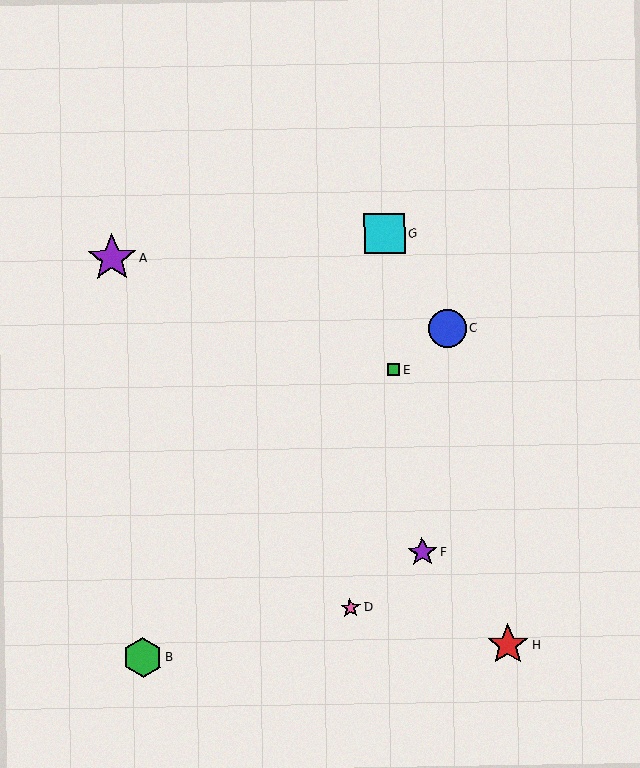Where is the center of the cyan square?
The center of the cyan square is at (385, 233).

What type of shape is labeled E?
Shape E is a green square.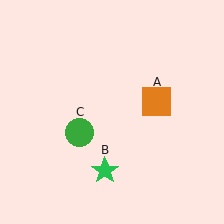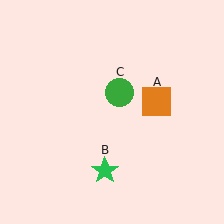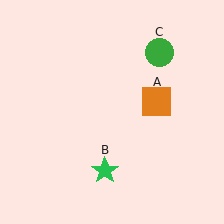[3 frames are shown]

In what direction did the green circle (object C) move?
The green circle (object C) moved up and to the right.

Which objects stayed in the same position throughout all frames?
Orange square (object A) and green star (object B) remained stationary.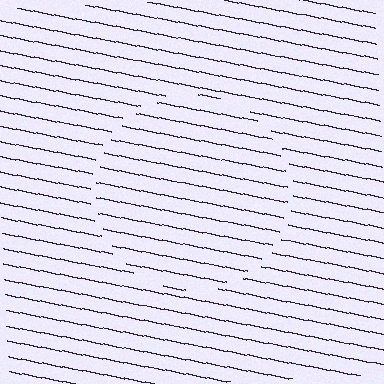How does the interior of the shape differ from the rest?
The interior of the shape contains the same grating, shifted by half a period — the contour is defined by the phase discontinuity where line-ends from the inner and outer gratings abut.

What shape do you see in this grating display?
An illusory circle. The interior of the shape contains the same grating, shifted by half a period — the contour is defined by the phase discontinuity where line-ends from the inner and outer gratings abut.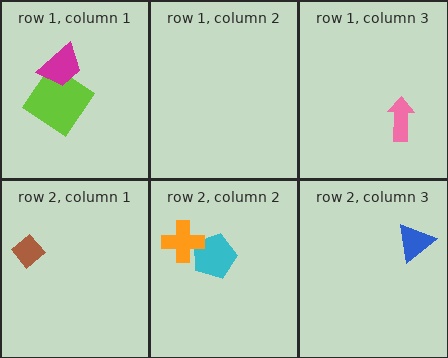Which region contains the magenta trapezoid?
The row 1, column 1 region.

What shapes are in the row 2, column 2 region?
The cyan pentagon, the orange cross.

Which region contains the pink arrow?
The row 1, column 3 region.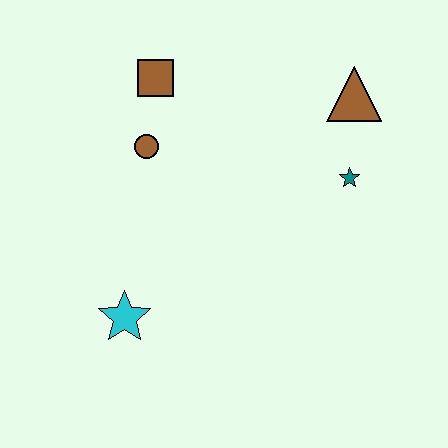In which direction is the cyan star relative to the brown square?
The cyan star is below the brown square.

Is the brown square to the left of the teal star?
Yes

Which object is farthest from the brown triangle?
The cyan star is farthest from the brown triangle.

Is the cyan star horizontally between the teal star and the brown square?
No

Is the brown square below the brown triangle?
No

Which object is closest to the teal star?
The brown triangle is closest to the teal star.